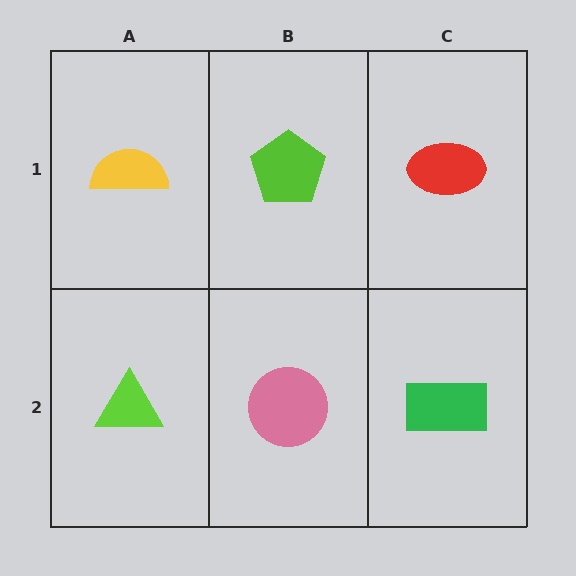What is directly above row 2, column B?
A lime pentagon.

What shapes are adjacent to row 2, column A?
A yellow semicircle (row 1, column A), a pink circle (row 2, column B).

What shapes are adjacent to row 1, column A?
A lime triangle (row 2, column A), a lime pentagon (row 1, column B).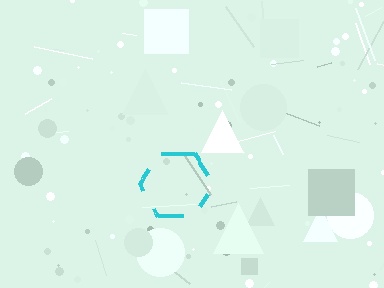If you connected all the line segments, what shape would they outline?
They would outline a hexagon.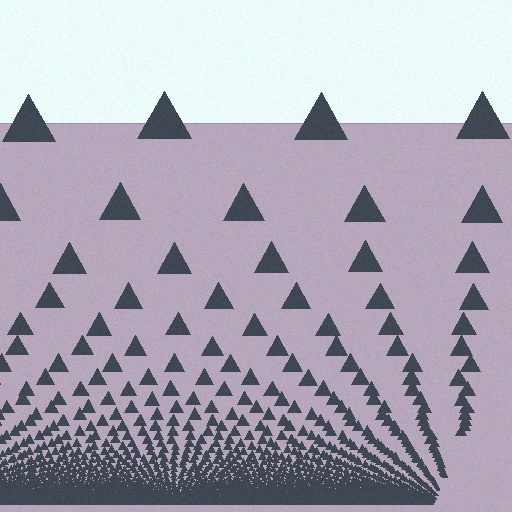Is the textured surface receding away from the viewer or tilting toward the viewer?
The surface appears to tilt toward the viewer. Texture elements get larger and sparser toward the top.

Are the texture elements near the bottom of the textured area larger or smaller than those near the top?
Smaller. The gradient is inverted — elements near the bottom are smaller and denser.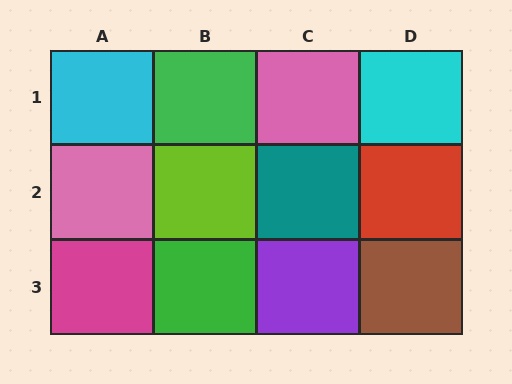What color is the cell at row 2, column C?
Teal.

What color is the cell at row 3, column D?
Brown.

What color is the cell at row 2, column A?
Pink.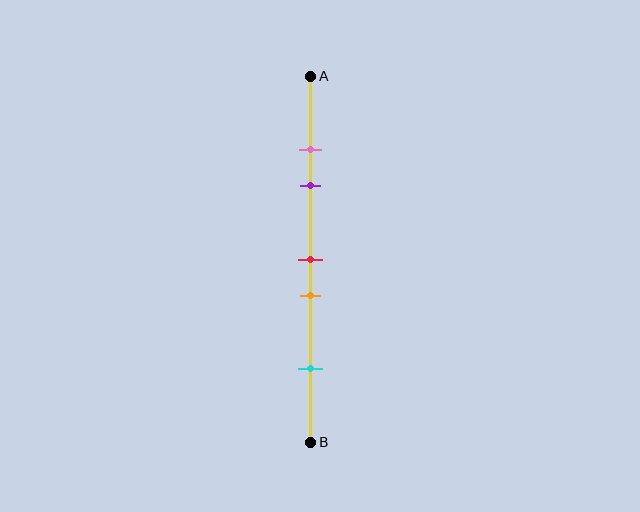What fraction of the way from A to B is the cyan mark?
The cyan mark is approximately 80% (0.8) of the way from A to B.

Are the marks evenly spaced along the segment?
No, the marks are not evenly spaced.